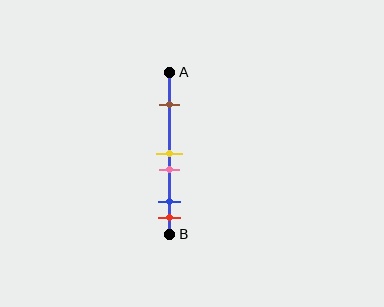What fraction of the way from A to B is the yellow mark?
The yellow mark is approximately 50% (0.5) of the way from A to B.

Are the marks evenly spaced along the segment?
No, the marks are not evenly spaced.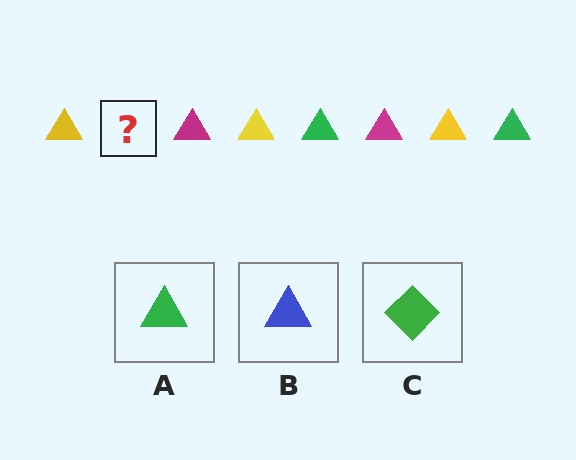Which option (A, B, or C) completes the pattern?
A.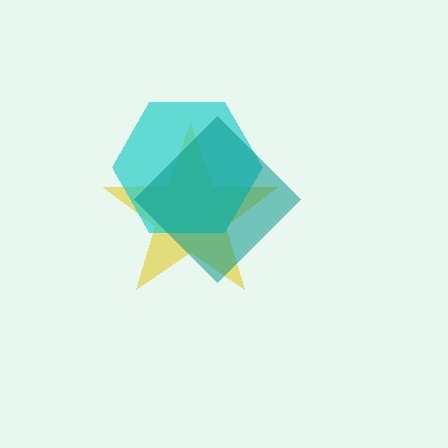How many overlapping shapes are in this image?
There are 3 overlapping shapes in the image.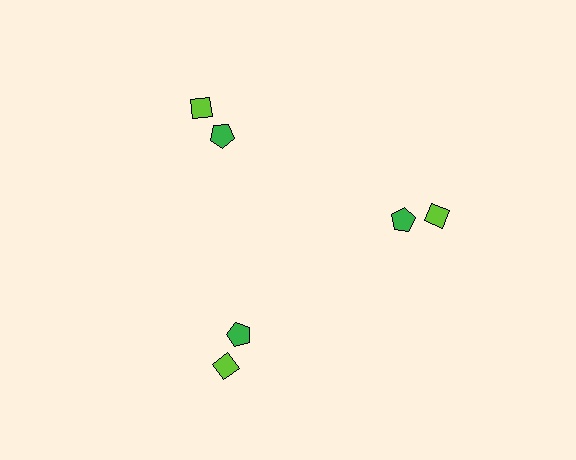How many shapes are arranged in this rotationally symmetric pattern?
There are 6 shapes, arranged in 3 groups of 2.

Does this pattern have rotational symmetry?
Yes, this pattern has 3-fold rotational symmetry. It looks the same after rotating 120 degrees around the center.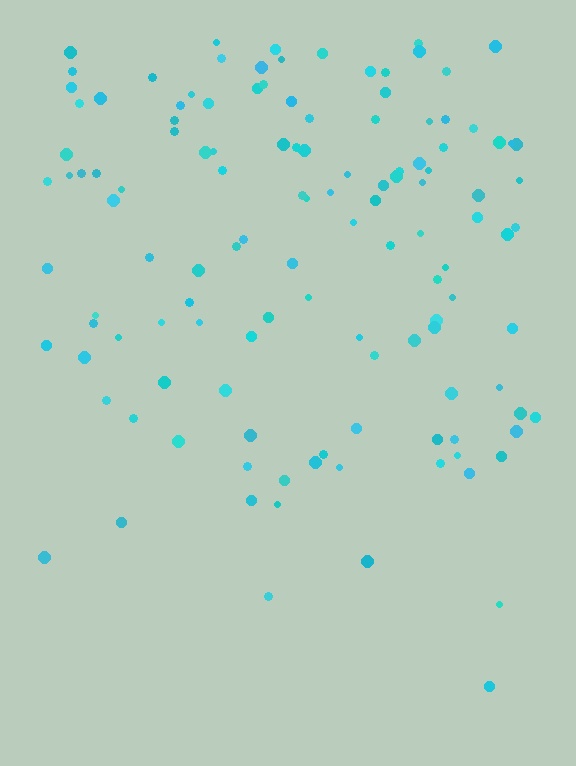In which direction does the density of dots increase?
From bottom to top, with the top side densest.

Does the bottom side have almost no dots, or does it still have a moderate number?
Still a moderate number, just noticeably fewer than the top.